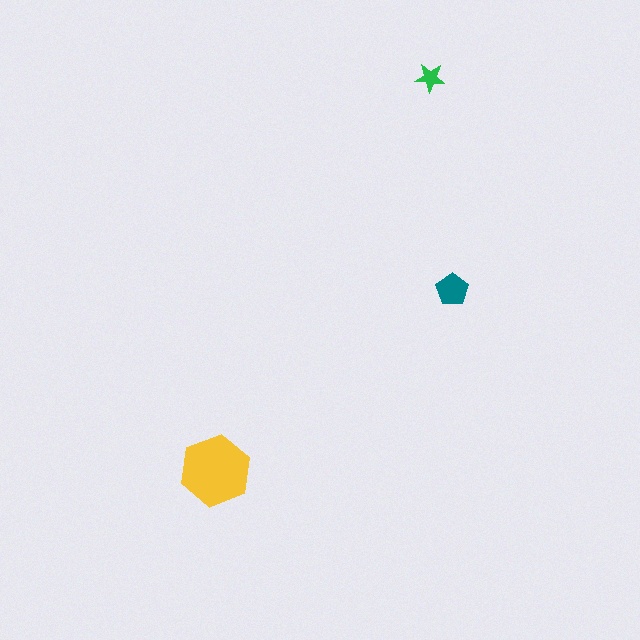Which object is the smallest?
The green star.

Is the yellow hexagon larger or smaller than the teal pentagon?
Larger.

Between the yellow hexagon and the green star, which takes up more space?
The yellow hexagon.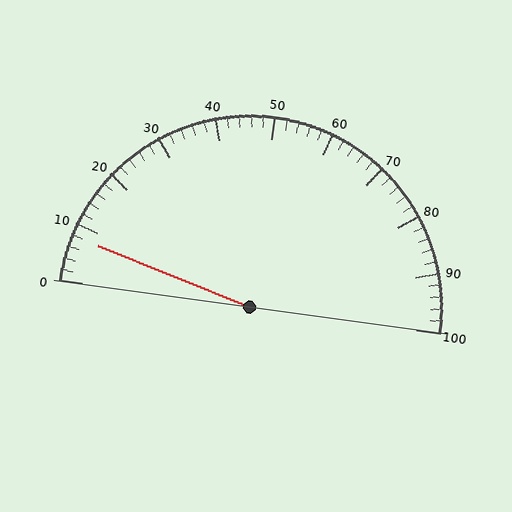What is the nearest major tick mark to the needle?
The nearest major tick mark is 10.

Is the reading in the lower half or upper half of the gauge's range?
The reading is in the lower half of the range (0 to 100).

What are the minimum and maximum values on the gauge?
The gauge ranges from 0 to 100.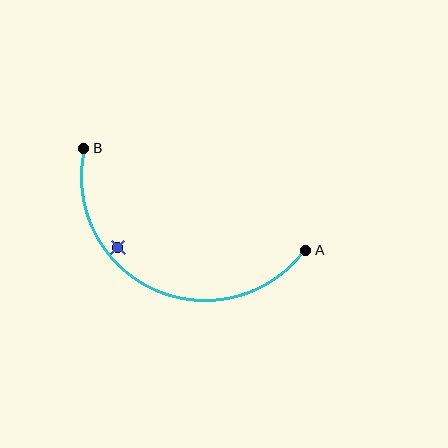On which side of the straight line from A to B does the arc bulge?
The arc bulges below the straight line connecting A and B.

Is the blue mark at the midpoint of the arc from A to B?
No — the blue mark does not lie on the arc at all. It sits slightly inside the curve.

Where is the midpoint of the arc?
The arc midpoint is the point on the curve farthest from the straight line joining A and B. It sits below that line.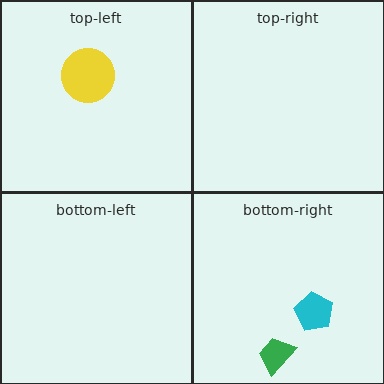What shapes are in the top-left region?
The yellow circle.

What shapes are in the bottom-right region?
The cyan pentagon, the green trapezoid.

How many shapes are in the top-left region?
1.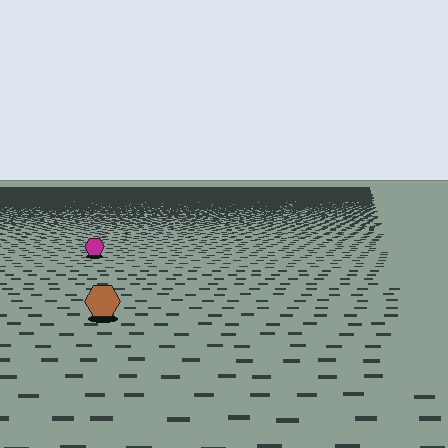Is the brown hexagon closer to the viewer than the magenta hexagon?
Yes. The brown hexagon is closer — you can tell from the texture gradient: the ground texture is coarser near it.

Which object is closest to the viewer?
The brown hexagon is closest. The texture marks near it are larger and more spread out.